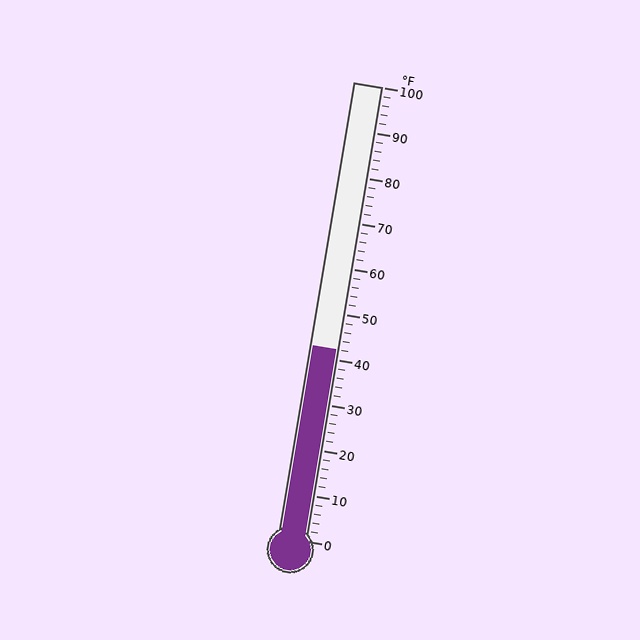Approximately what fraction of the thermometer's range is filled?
The thermometer is filled to approximately 40% of its range.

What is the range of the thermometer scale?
The thermometer scale ranges from 0°F to 100°F.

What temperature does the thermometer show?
The thermometer shows approximately 42°F.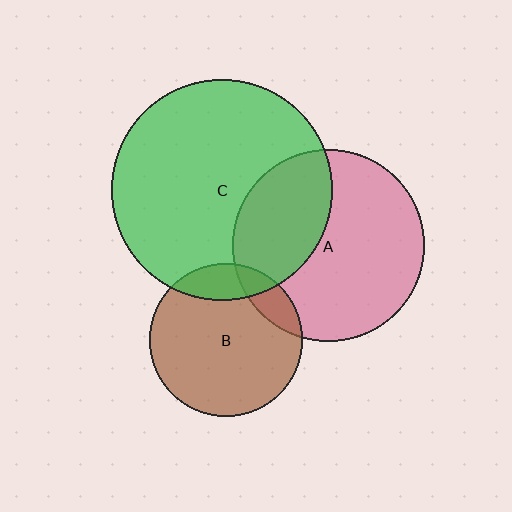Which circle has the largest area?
Circle C (green).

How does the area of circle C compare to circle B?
Approximately 2.1 times.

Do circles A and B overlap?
Yes.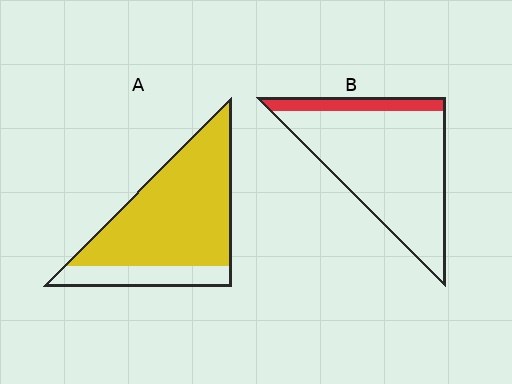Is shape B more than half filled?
No.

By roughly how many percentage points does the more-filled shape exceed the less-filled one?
By roughly 65 percentage points (A over B).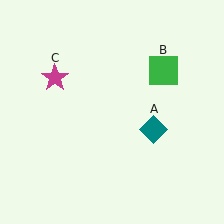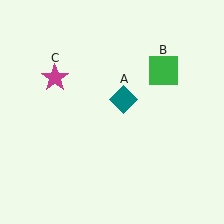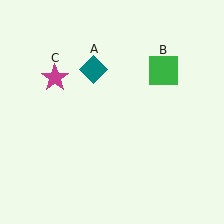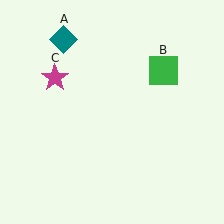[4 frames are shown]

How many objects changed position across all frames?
1 object changed position: teal diamond (object A).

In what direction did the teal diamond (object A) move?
The teal diamond (object A) moved up and to the left.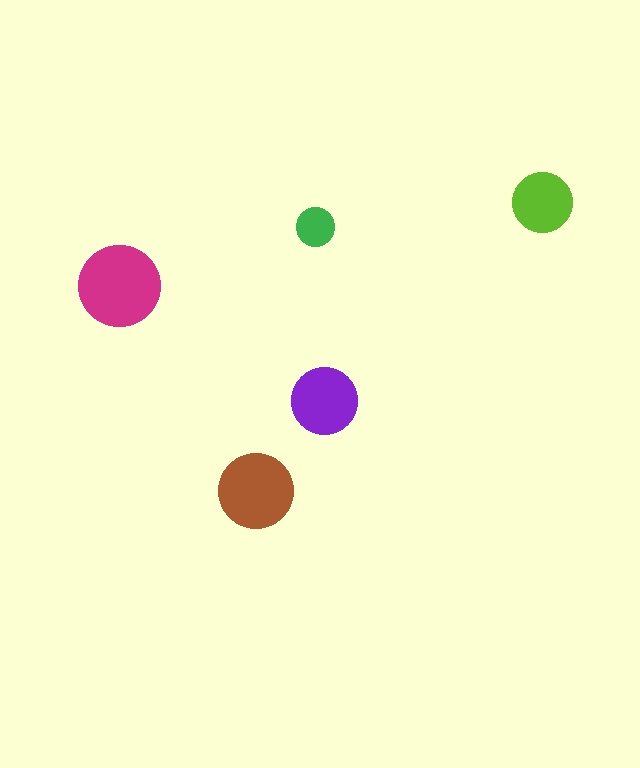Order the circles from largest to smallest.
the magenta one, the brown one, the purple one, the lime one, the green one.